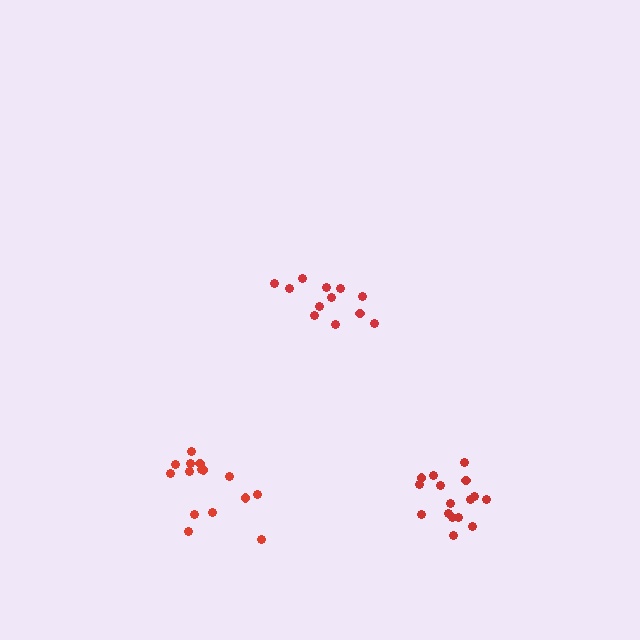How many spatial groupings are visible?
There are 3 spatial groupings.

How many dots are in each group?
Group 1: 12 dots, Group 2: 15 dots, Group 3: 16 dots (43 total).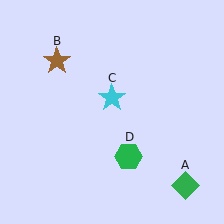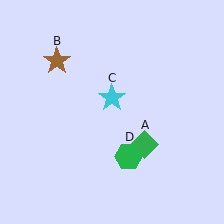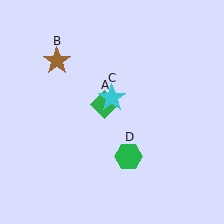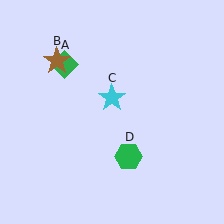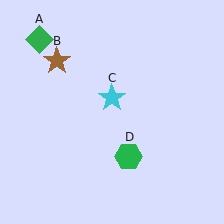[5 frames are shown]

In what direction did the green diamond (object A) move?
The green diamond (object A) moved up and to the left.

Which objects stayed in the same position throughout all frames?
Brown star (object B) and cyan star (object C) and green hexagon (object D) remained stationary.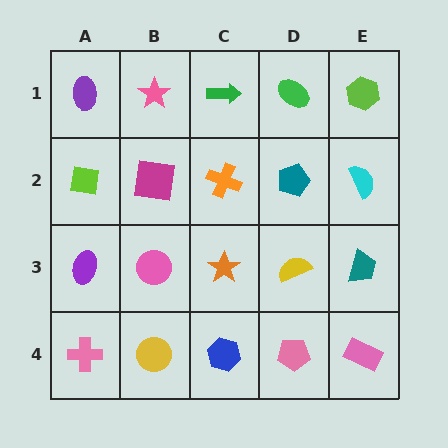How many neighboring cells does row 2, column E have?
3.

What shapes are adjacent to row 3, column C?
An orange cross (row 2, column C), a blue hexagon (row 4, column C), a pink circle (row 3, column B), a yellow semicircle (row 3, column D).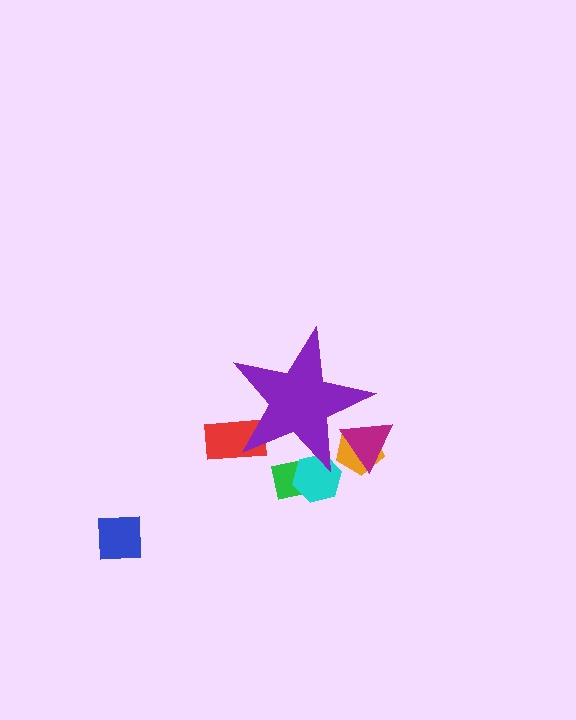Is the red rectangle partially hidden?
Yes, the red rectangle is partially hidden behind the purple star.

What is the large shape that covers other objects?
A purple star.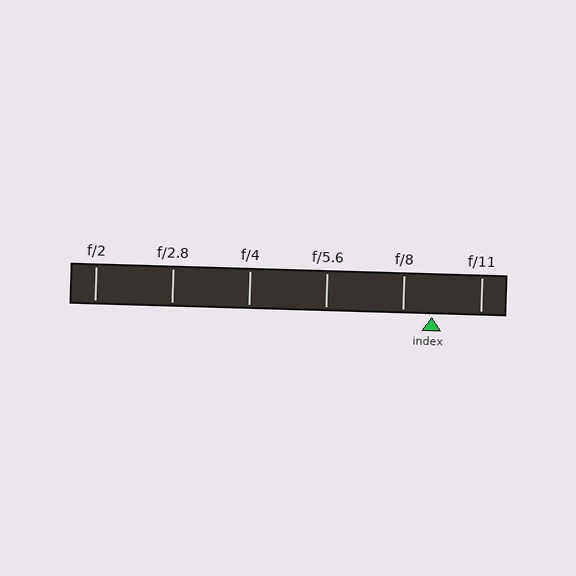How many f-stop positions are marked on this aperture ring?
There are 6 f-stop positions marked.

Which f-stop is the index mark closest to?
The index mark is closest to f/8.